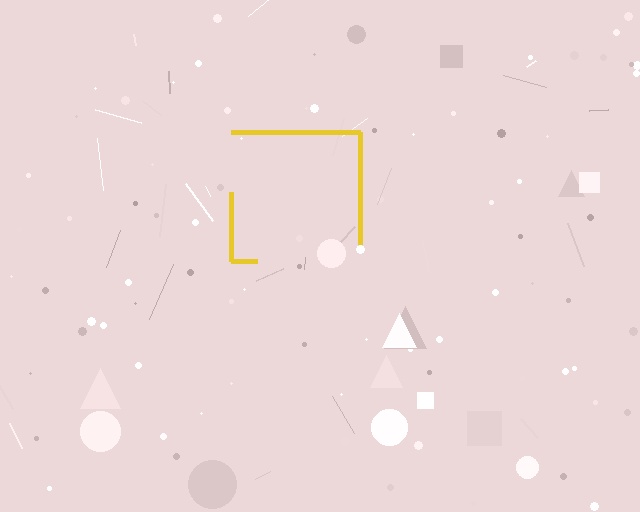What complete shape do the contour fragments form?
The contour fragments form a square.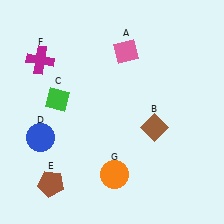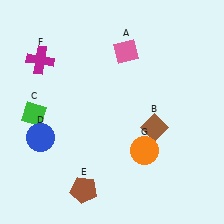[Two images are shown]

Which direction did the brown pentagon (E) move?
The brown pentagon (E) moved right.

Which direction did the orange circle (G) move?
The orange circle (G) moved right.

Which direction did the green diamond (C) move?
The green diamond (C) moved left.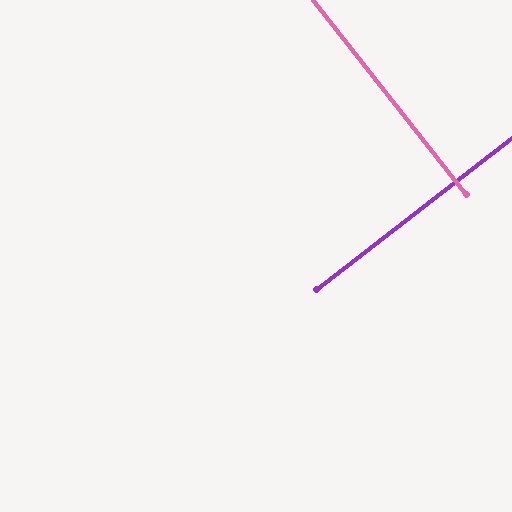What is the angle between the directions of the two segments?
Approximately 90 degrees.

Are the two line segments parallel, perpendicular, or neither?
Perpendicular — they meet at approximately 90°.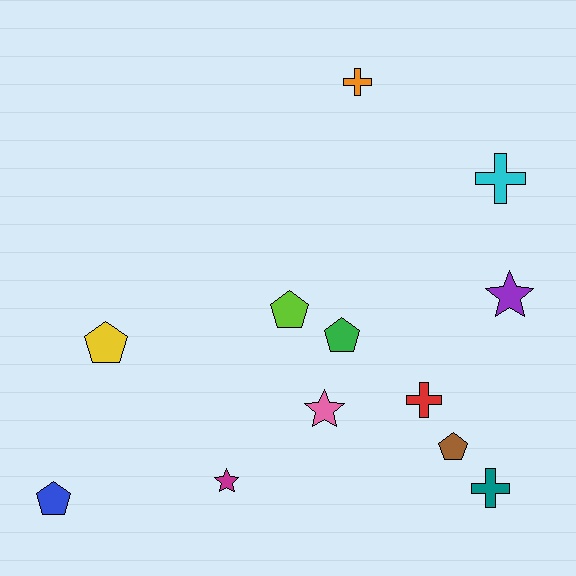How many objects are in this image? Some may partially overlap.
There are 12 objects.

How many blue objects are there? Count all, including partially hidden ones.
There is 1 blue object.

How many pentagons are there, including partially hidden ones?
There are 5 pentagons.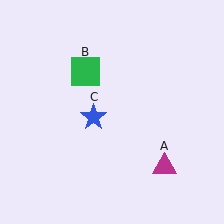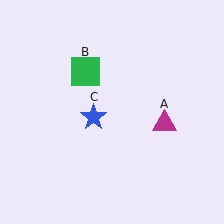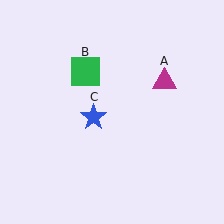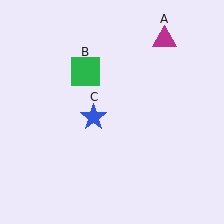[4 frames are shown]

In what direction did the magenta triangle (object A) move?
The magenta triangle (object A) moved up.